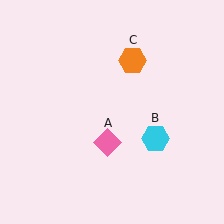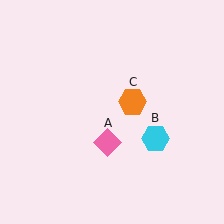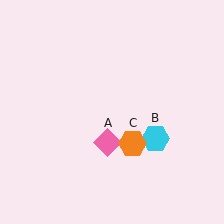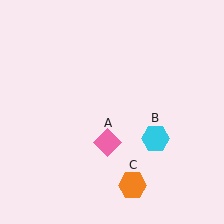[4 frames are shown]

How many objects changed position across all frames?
1 object changed position: orange hexagon (object C).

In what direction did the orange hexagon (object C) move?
The orange hexagon (object C) moved down.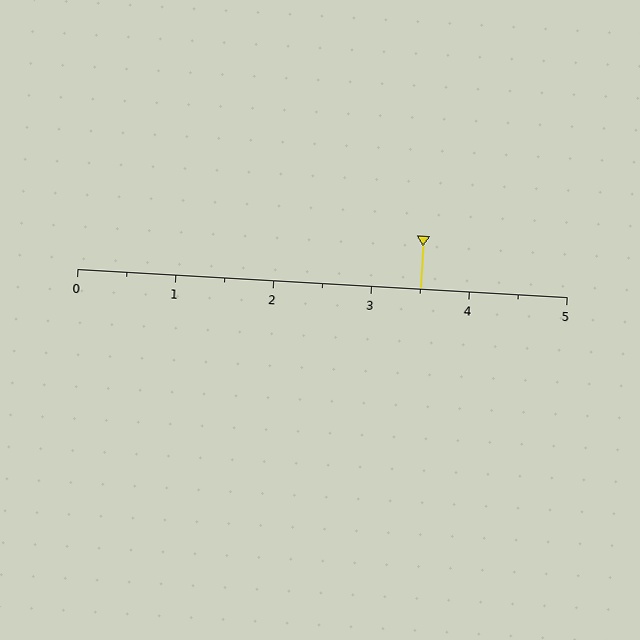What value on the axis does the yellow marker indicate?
The marker indicates approximately 3.5.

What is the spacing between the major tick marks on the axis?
The major ticks are spaced 1 apart.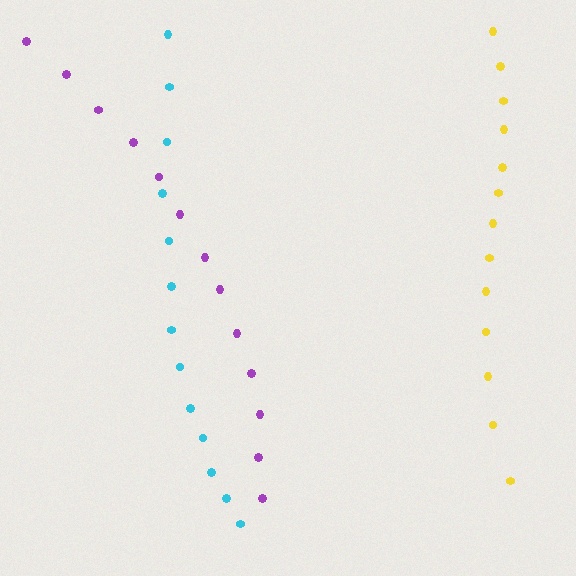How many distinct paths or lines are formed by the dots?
There are 3 distinct paths.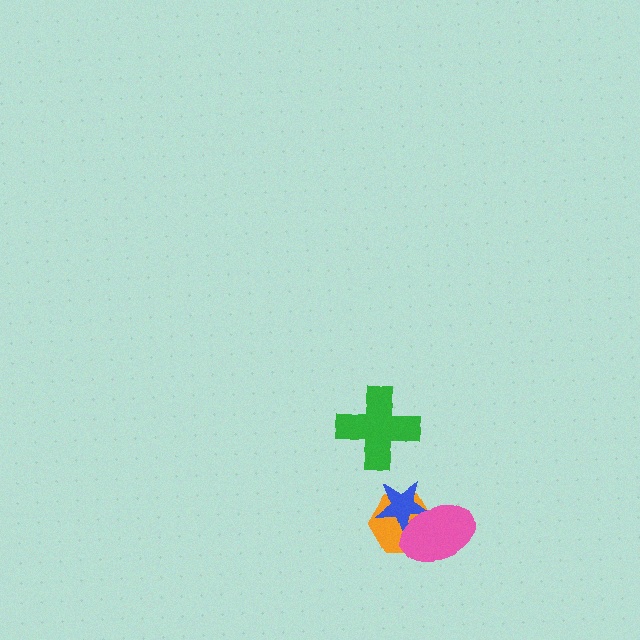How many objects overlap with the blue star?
2 objects overlap with the blue star.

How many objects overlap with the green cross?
0 objects overlap with the green cross.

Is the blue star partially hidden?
Yes, it is partially covered by another shape.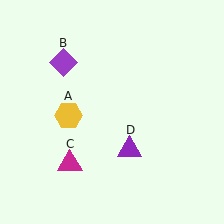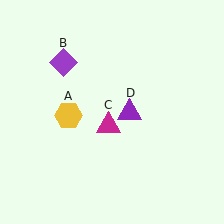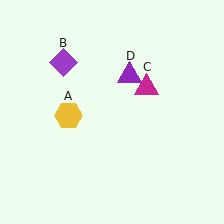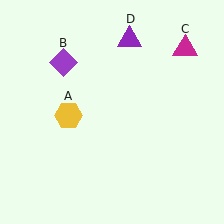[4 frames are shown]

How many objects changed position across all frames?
2 objects changed position: magenta triangle (object C), purple triangle (object D).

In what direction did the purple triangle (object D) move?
The purple triangle (object D) moved up.